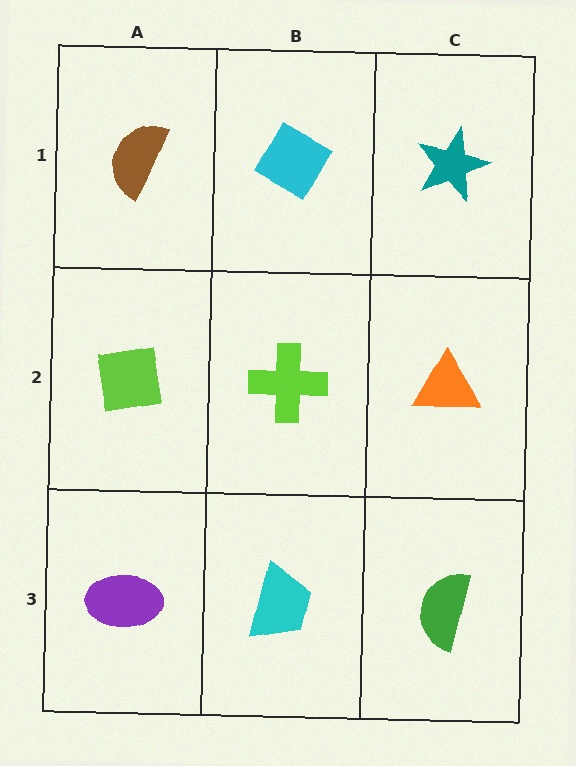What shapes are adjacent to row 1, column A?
A lime square (row 2, column A), a cyan diamond (row 1, column B).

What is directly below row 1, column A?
A lime square.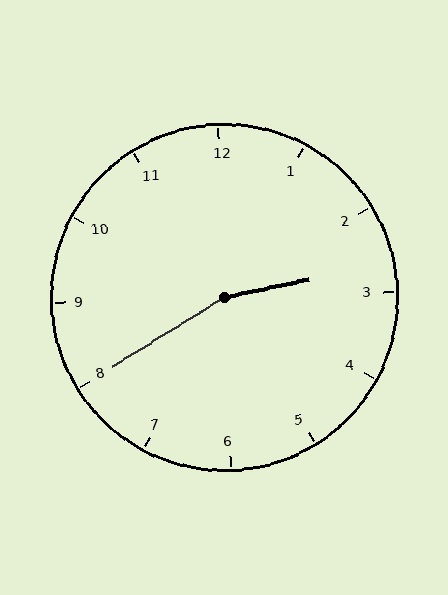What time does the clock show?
2:40.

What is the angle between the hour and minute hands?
Approximately 160 degrees.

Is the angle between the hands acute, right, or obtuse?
It is obtuse.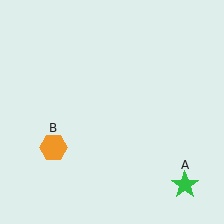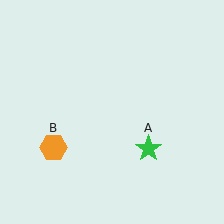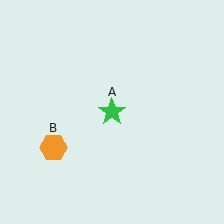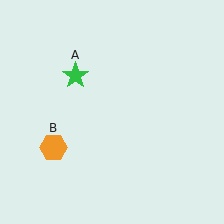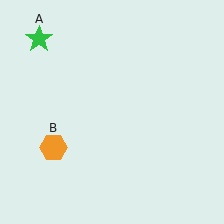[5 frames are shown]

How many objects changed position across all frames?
1 object changed position: green star (object A).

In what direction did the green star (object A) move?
The green star (object A) moved up and to the left.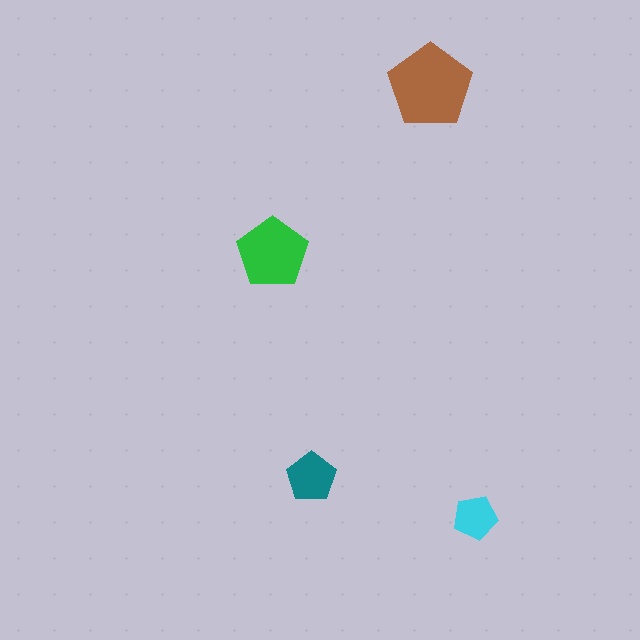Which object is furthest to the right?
The cyan pentagon is rightmost.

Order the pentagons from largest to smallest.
the brown one, the green one, the teal one, the cyan one.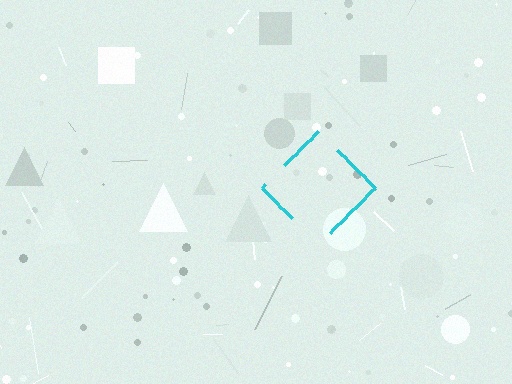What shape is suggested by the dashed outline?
The dashed outline suggests a diamond.